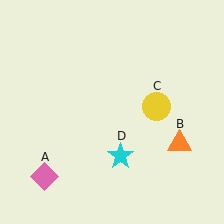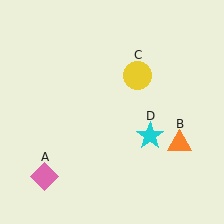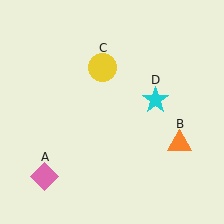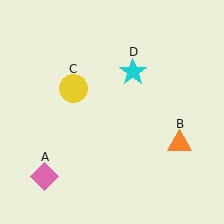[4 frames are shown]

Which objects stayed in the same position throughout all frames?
Pink diamond (object A) and orange triangle (object B) remained stationary.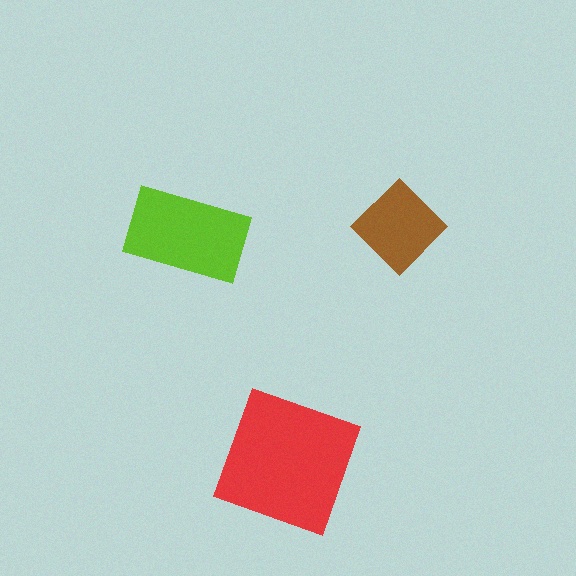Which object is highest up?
The brown diamond is topmost.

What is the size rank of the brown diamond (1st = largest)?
3rd.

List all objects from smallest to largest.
The brown diamond, the lime rectangle, the red square.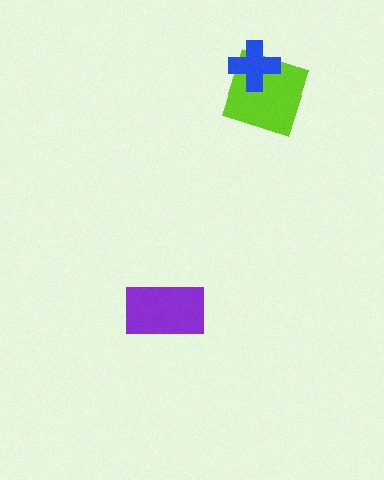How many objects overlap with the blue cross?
1 object overlaps with the blue cross.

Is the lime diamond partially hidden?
Yes, it is partially covered by another shape.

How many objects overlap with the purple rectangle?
0 objects overlap with the purple rectangle.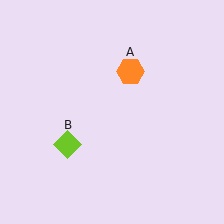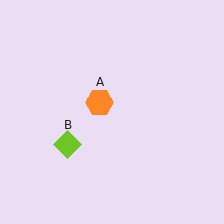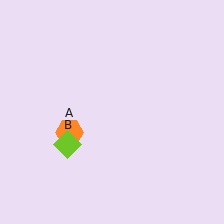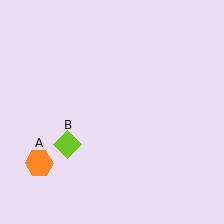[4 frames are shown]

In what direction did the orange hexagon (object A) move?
The orange hexagon (object A) moved down and to the left.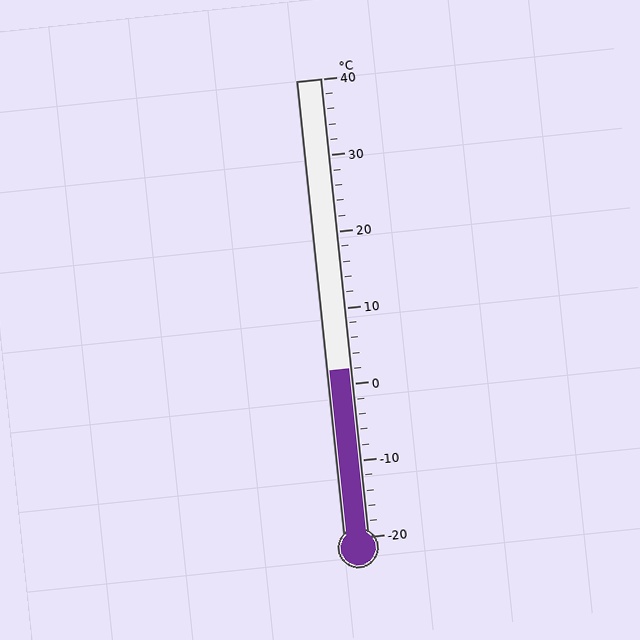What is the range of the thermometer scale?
The thermometer scale ranges from -20°C to 40°C.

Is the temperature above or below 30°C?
The temperature is below 30°C.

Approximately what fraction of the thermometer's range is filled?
The thermometer is filled to approximately 35% of its range.